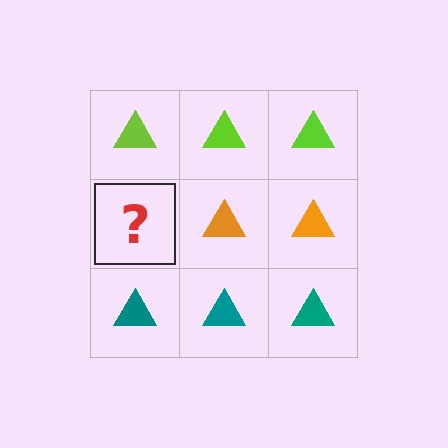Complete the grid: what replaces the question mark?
The question mark should be replaced with an orange triangle.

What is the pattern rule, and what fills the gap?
The rule is that each row has a consistent color. The gap should be filled with an orange triangle.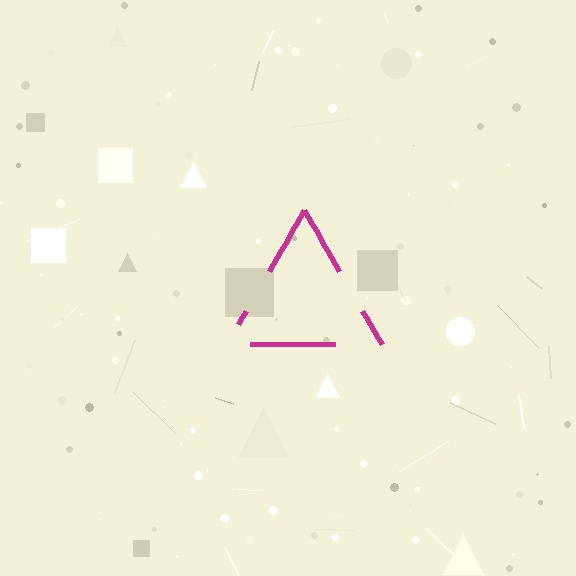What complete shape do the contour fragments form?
The contour fragments form a triangle.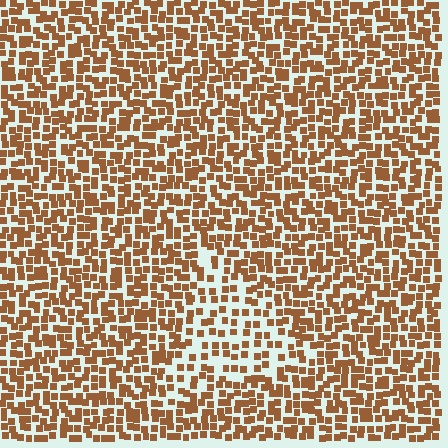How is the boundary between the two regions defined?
The boundary is defined by a change in element density (approximately 1.7x ratio). All elements are the same color, size, and shape.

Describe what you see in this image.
The image contains small brown elements arranged at two different densities. A triangle-shaped region is visible where the elements are less densely packed than the surrounding area.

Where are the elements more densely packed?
The elements are more densely packed outside the triangle boundary.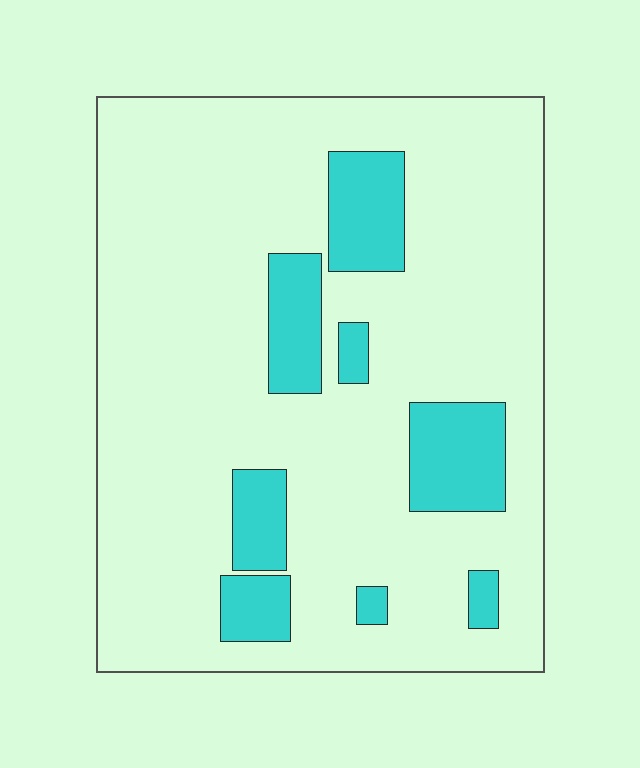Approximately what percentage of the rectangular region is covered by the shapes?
Approximately 15%.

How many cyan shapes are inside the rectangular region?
8.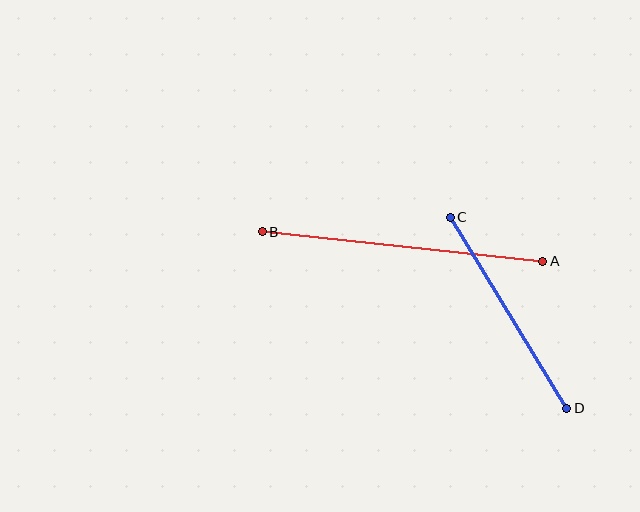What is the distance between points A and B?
The distance is approximately 282 pixels.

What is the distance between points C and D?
The distance is approximately 224 pixels.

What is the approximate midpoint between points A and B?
The midpoint is at approximately (402, 247) pixels.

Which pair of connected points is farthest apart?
Points A and B are farthest apart.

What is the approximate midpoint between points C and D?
The midpoint is at approximately (508, 313) pixels.